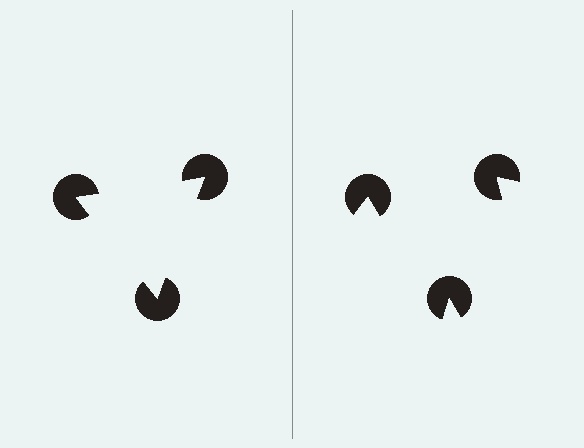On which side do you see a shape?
An illusory triangle appears on the left side. On the right side the wedge cuts are rotated, so no coherent shape forms.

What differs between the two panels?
The pac-man discs are positioned identically on both sides; only the wedge orientations differ. On the left they align to a triangle; on the right they are misaligned.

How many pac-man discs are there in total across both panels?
6 — 3 on each side.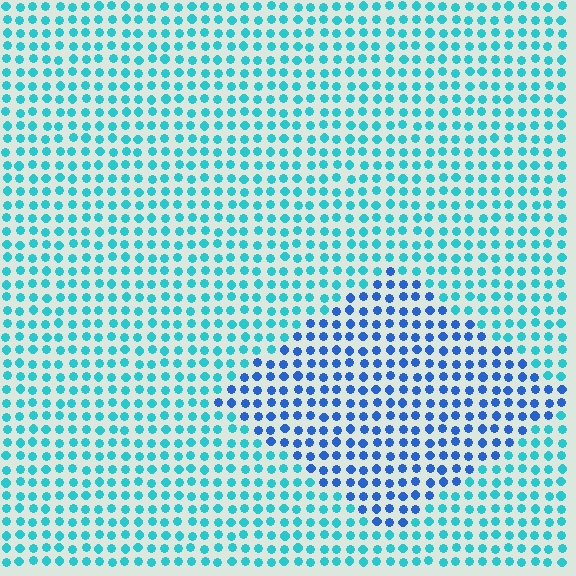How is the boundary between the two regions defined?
The boundary is defined purely by a slight shift in hue (about 38 degrees). Spacing, size, and orientation are identical on both sides.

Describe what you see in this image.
The image is filled with small cyan elements in a uniform arrangement. A diamond-shaped region is visible where the elements are tinted to a slightly different hue, forming a subtle color boundary.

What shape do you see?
I see a diamond.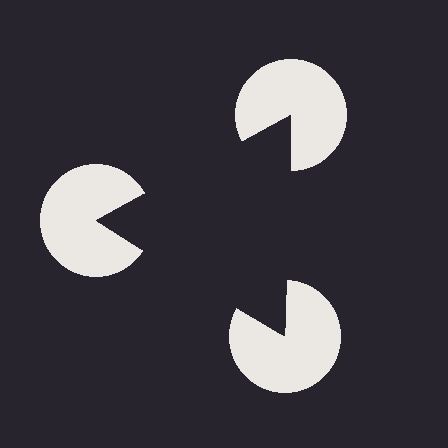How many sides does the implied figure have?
3 sides.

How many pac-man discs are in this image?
There are 3 — one at each vertex of the illusory triangle.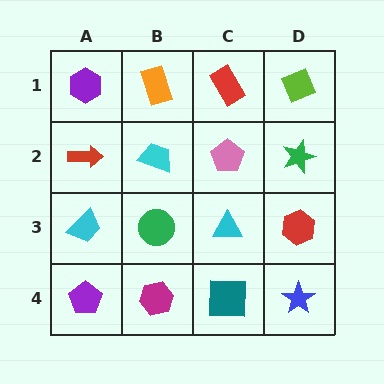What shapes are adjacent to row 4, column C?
A cyan triangle (row 3, column C), a magenta hexagon (row 4, column B), a blue star (row 4, column D).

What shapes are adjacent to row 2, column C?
A red rectangle (row 1, column C), a cyan triangle (row 3, column C), a cyan trapezoid (row 2, column B), a green star (row 2, column D).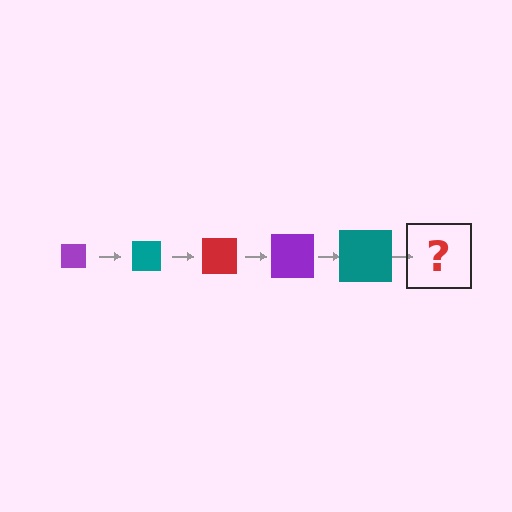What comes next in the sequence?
The next element should be a red square, larger than the previous one.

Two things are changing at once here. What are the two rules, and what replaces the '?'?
The two rules are that the square grows larger each step and the color cycles through purple, teal, and red. The '?' should be a red square, larger than the previous one.